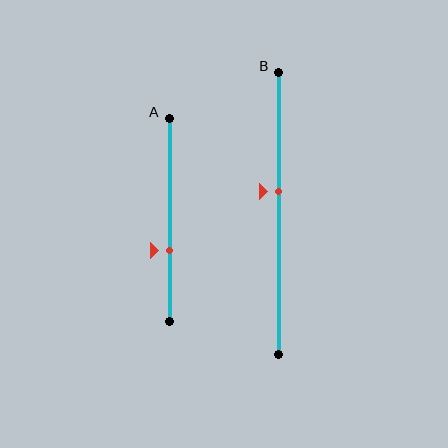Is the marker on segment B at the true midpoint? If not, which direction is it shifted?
No, the marker on segment B is shifted upward by about 8% of the segment length.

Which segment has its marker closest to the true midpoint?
Segment B has its marker closest to the true midpoint.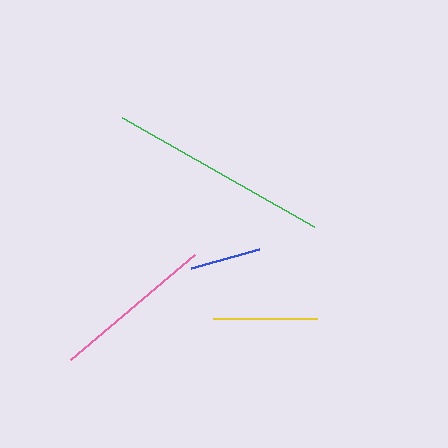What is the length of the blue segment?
The blue segment is approximately 71 pixels long.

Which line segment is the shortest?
The blue line is the shortest at approximately 71 pixels.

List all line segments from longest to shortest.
From longest to shortest: green, pink, yellow, blue.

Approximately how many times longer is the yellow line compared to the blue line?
The yellow line is approximately 1.5 times the length of the blue line.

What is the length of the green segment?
The green segment is approximately 221 pixels long.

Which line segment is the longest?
The green line is the longest at approximately 221 pixels.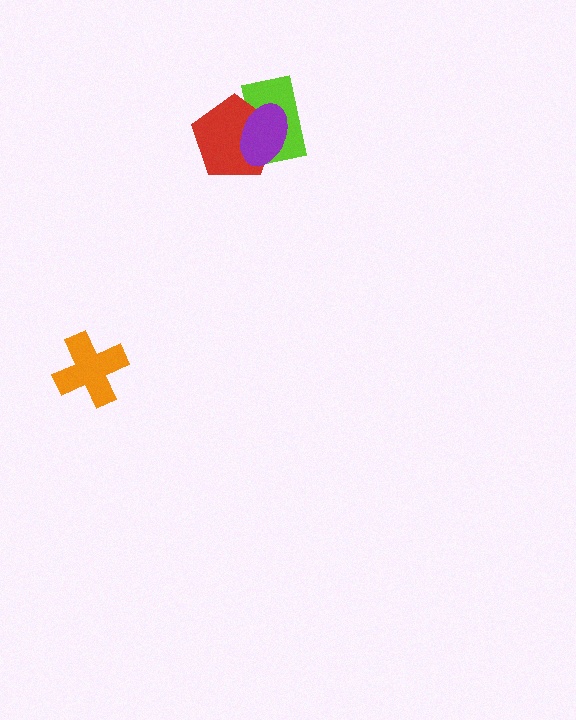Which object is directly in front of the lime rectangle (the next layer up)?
The red pentagon is directly in front of the lime rectangle.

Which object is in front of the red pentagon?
The purple ellipse is in front of the red pentagon.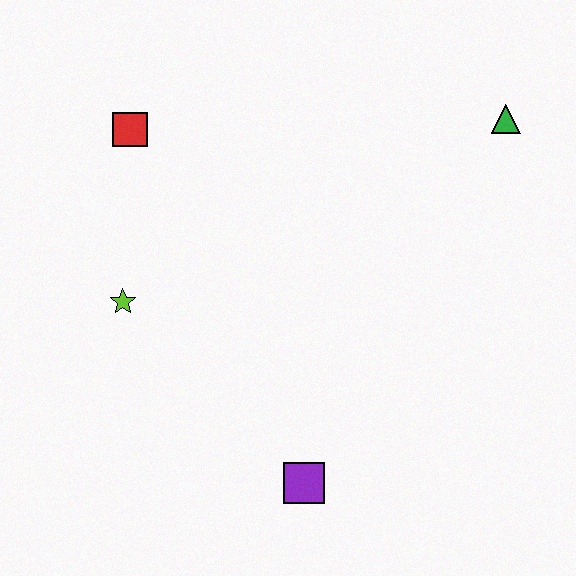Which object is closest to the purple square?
The lime star is closest to the purple square.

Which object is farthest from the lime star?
The green triangle is farthest from the lime star.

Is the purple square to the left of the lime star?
No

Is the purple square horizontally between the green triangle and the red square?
Yes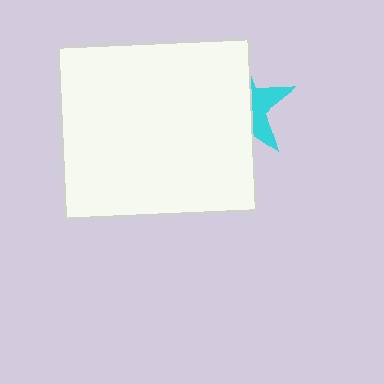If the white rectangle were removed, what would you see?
You would see the complete cyan star.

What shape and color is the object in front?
The object in front is a white rectangle.